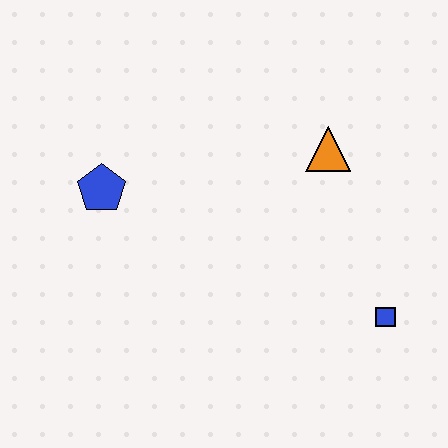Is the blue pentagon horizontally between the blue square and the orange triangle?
No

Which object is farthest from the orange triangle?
The blue pentagon is farthest from the orange triangle.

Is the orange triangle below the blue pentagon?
No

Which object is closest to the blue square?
The orange triangle is closest to the blue square.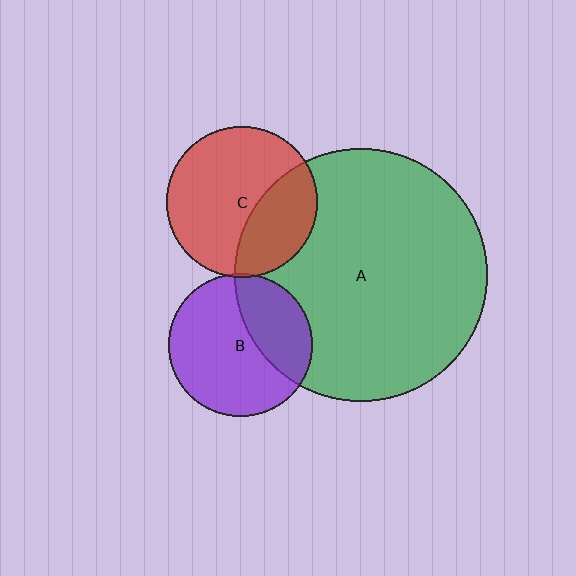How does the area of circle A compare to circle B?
Approximately 3.1 times.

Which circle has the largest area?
Circle A (green).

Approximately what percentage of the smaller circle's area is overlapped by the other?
Approximately 35%.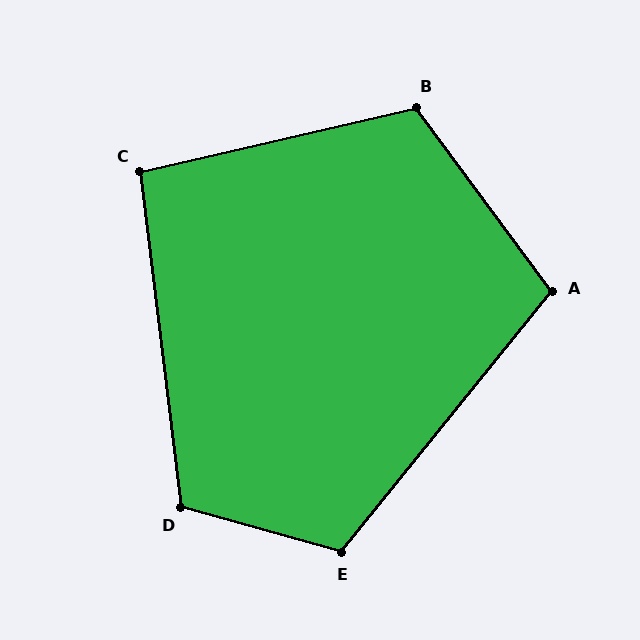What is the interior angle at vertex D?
Approximately 113 degrees (obtuse).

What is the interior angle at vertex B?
Approximately 113 degrees (obtuse).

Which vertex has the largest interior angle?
E, at approximately 113 degrees.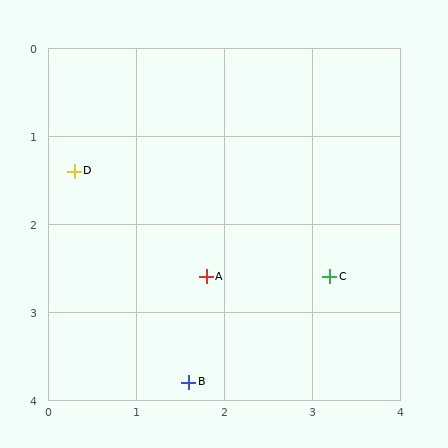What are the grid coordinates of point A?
Point A is at approximately (1.8, 2.6).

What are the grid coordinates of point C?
Point C is at approximately (3.2, 2.6).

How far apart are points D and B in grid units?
Points D and B are about 2.7 grid units apart.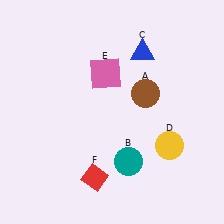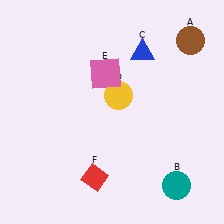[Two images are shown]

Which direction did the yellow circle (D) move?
The yellow circle (D) moved left.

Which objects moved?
The objects that moved are: the brown circle (A), the teal circle (B), the yellow circle (D).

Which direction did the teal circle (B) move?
The teal circle (B) moved right.